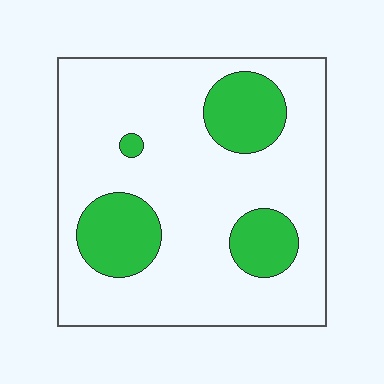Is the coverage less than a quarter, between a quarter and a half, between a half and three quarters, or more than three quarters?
Less than a quarter.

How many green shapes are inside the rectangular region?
4.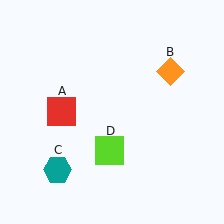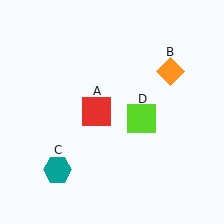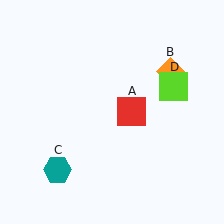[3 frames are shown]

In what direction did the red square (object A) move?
The red square (object A) moved right.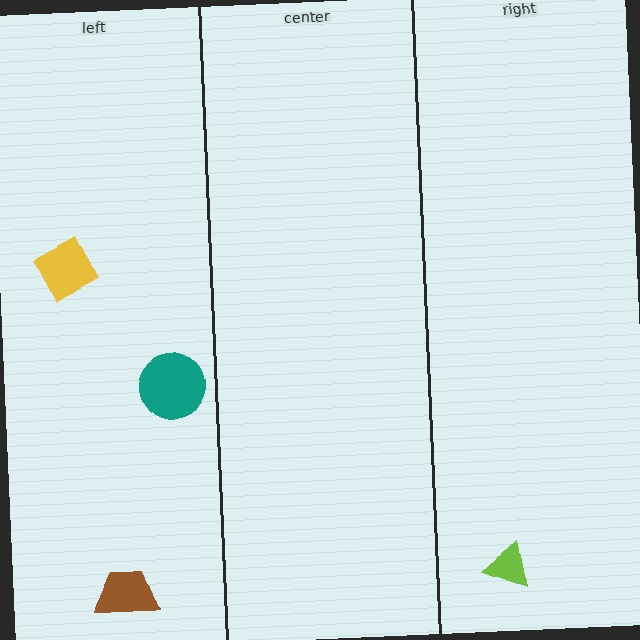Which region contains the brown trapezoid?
The left region.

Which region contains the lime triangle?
The right region.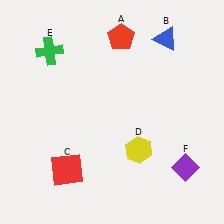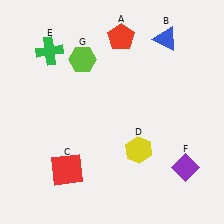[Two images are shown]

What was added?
A lime hexagon (G) was added in Image 2.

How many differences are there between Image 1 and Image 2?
There is 1 difference between the two images.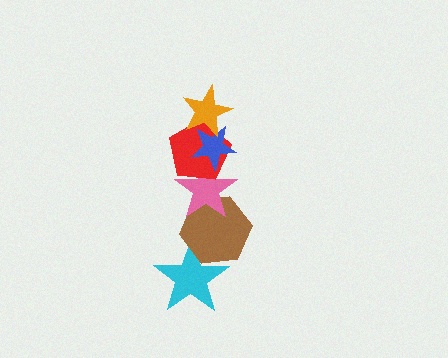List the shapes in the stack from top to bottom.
From top to bottom: the orange star, the blue star, the red pentagon, the pink star, the brown hexagon, the cyan star.